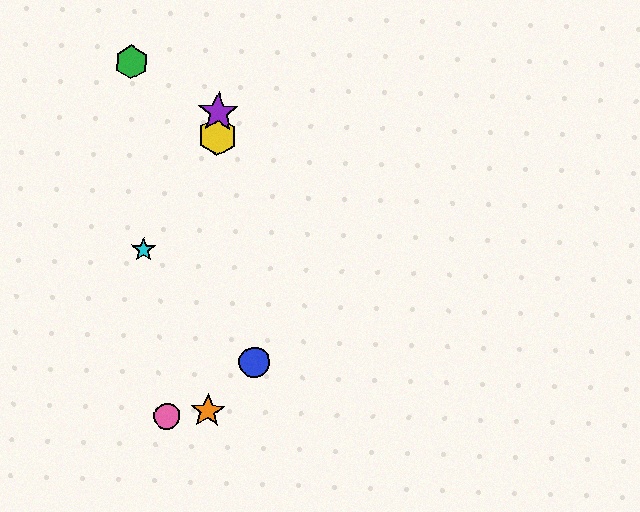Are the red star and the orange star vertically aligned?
Yes, both are at x≈218.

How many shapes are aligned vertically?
4 shapes (the red star, the yellow hexagon, the purple star, the orange star) are aligned vertically.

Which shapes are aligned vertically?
The red star, the yellow hexagon, the purple star, the orange star are aligned vertically.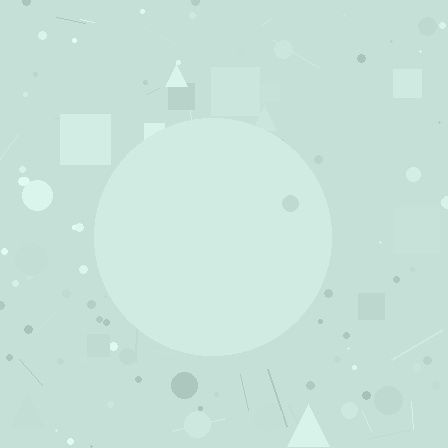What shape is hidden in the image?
A circle is hidden in the image.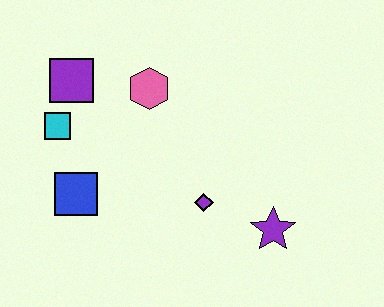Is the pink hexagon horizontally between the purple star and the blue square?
Yes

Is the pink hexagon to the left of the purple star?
Yes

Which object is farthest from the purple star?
The purple square is farthest from the purple star.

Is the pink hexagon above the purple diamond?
Yes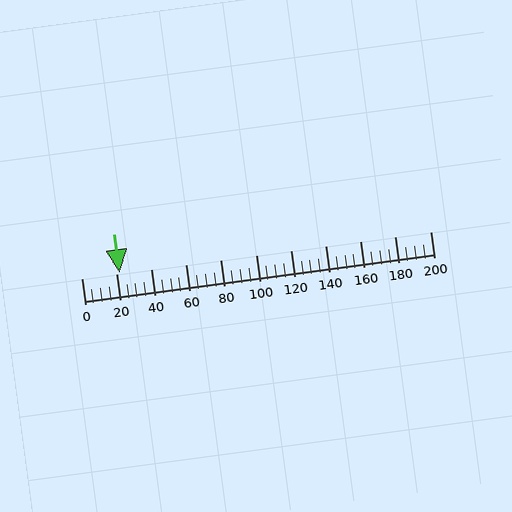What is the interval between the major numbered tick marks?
The major tick marks are spaced 20 units apart.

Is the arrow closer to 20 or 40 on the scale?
The arrow is closer to 20.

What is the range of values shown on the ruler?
The ruler shows values from 0 to 200.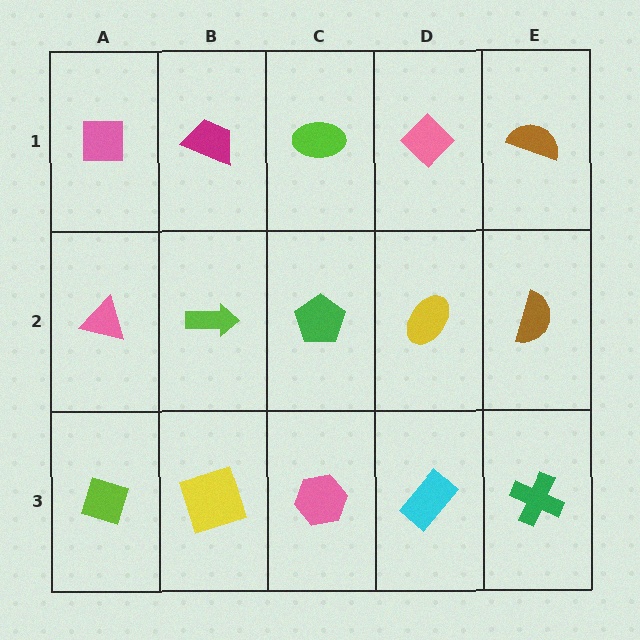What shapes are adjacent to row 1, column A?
A pink triangle (row 2, column A), a magenta trapezoid (row 1, column B).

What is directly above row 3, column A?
A pink triangle.